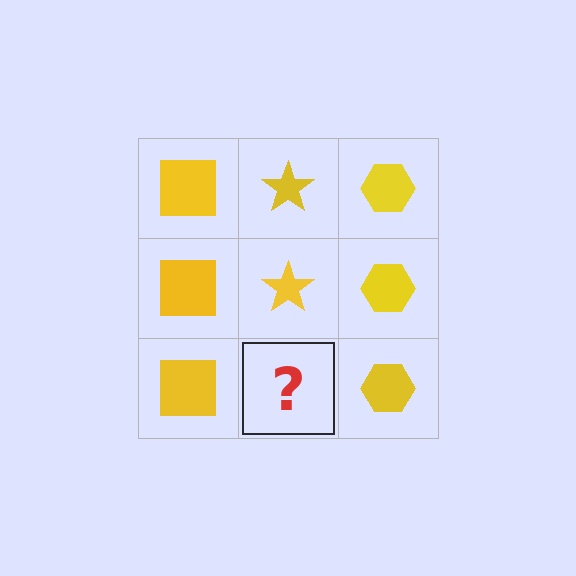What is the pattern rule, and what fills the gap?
The rule is that each column has a consistent shape. The gap should be filled with a yellow star.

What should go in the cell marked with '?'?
The missing cell should contain a yellow star.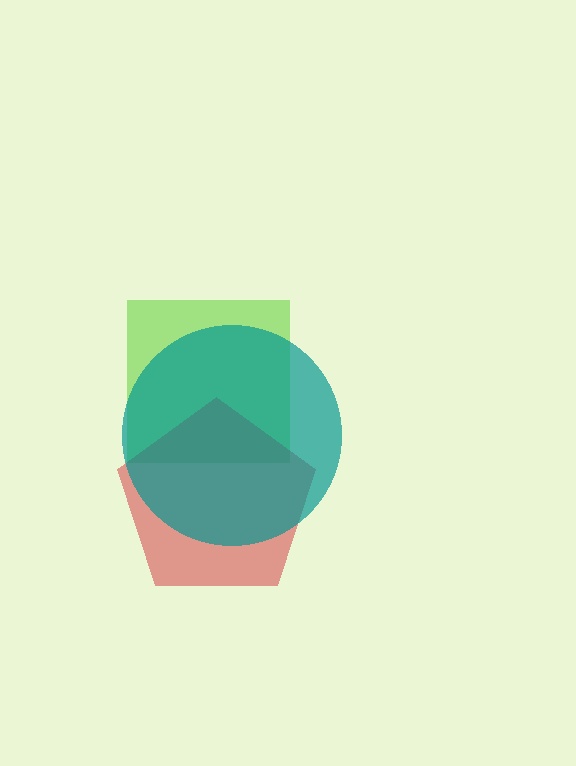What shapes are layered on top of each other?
The layered shapes are: a lime square, a red pentagon, a teal circle.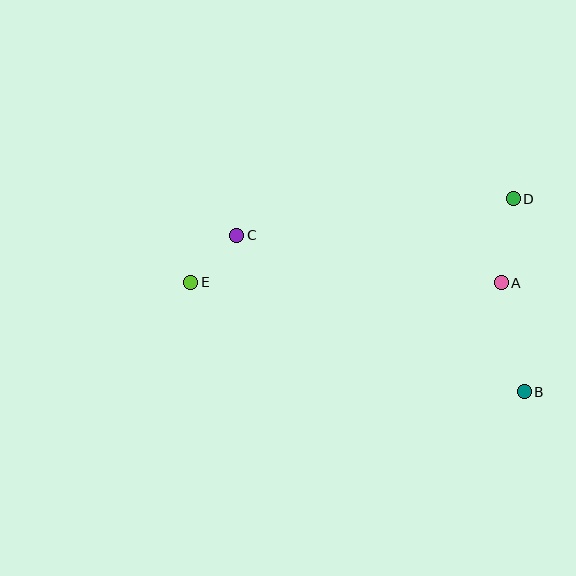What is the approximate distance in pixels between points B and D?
The distance between B and D is approximately 194 pixels.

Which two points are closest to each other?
Points C and E are closest to each other.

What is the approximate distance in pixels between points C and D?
The distance between C and D is approximately 279 pixels.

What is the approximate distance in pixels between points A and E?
The distance between A and E is approximately 310 pixels.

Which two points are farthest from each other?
Points B and E are farthest from each other.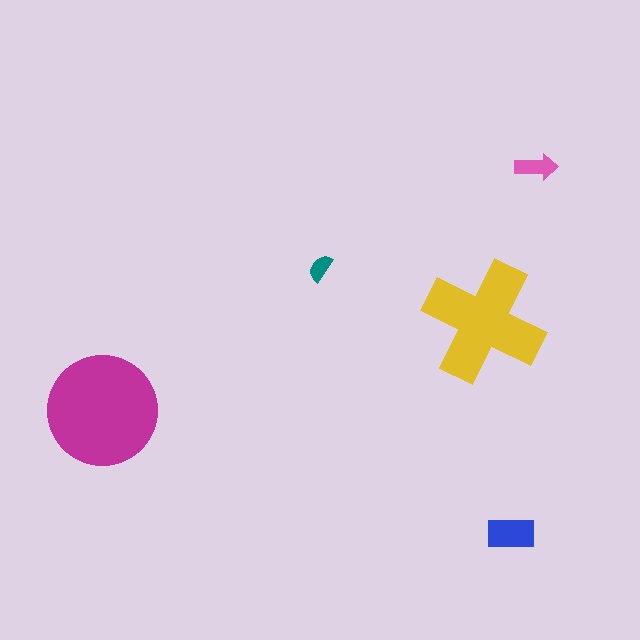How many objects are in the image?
There are 5 objects in the image.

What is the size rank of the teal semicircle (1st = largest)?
5th.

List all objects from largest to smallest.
The magenta circle, the yellow cross, the blue rectangle, the pink arrow, the teal semicircle.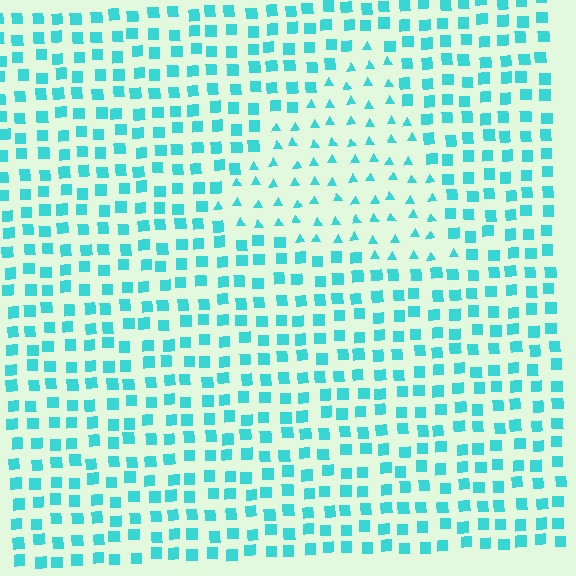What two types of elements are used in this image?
The image uses triangles inside the triangle region and squares outside it.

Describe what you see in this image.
The image is filled with small cyan elements arranged in a uniform grid. A triangle-shaped region contains triangles, while the surrounding area contains squares. The boundary is defined purely by the change in element shape.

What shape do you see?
I see a triangle.